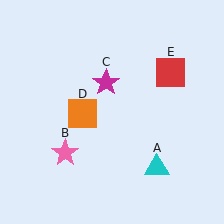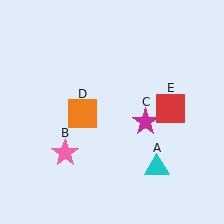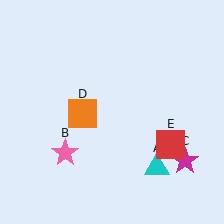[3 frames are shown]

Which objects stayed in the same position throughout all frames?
Cyan triangle (object A) and pink star (object B) and orange square (object D) remained stationary.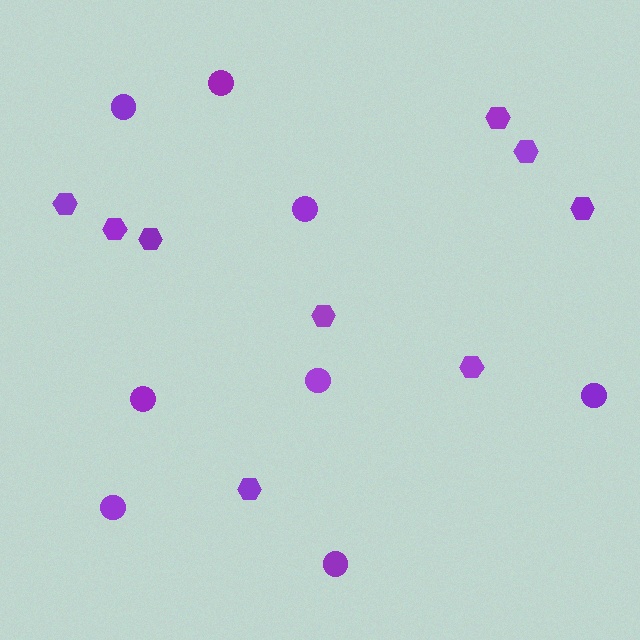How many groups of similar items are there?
There are 2 groups: one group of circles (8) and one group of hexagons (9).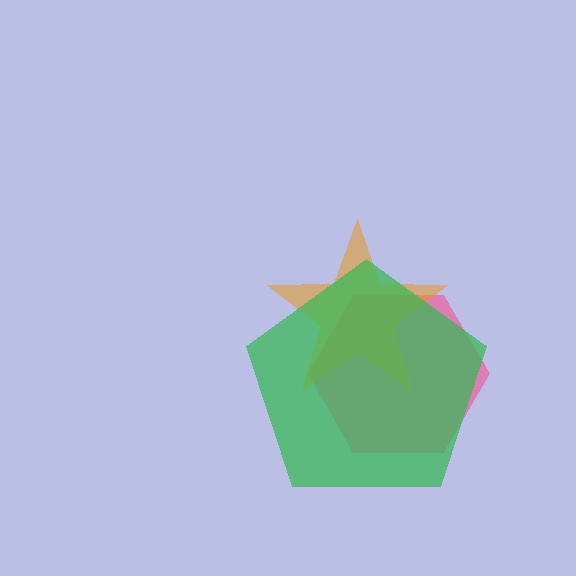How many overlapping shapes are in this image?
There are 3 overlapping shapes in the image.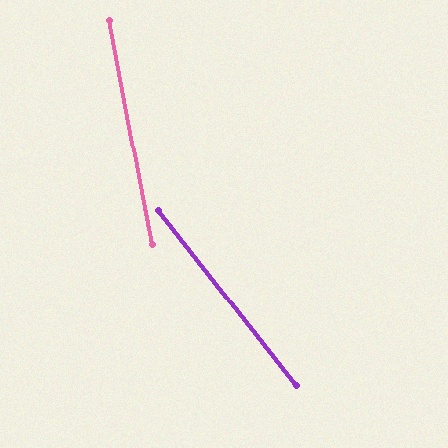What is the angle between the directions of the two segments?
Approximately 28 degrees.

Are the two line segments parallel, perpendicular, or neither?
Neither parallel nor perpendicular — they differ by about 28°.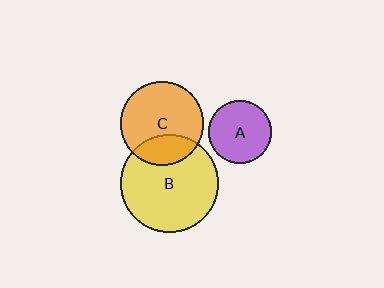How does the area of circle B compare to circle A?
Approximately 2.5 times.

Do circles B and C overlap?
Yes.